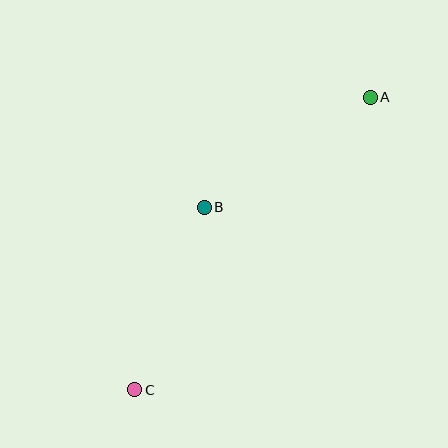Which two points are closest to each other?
Points B and C are closest to each other.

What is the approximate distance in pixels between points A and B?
The distance between A and B is approximately 199 pixels.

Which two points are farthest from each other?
Points A and C are farthest from each other.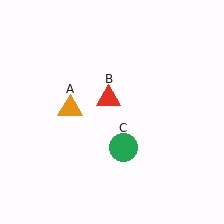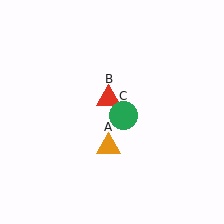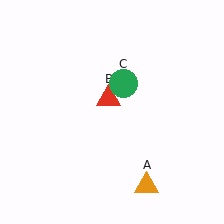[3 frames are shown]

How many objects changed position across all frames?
2 objects changed position: orange triangle (object A), green circle (object C).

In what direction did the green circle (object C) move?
The green circle (object C) moved up.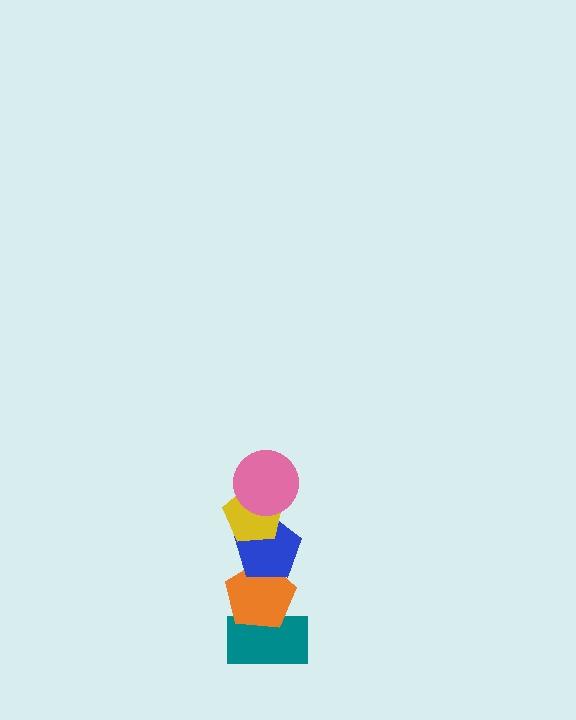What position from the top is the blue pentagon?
The blue pentagon is 3rd from the top.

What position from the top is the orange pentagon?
The orange pentagon is 4th from the top.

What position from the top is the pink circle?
The pink circle is 1st from the top.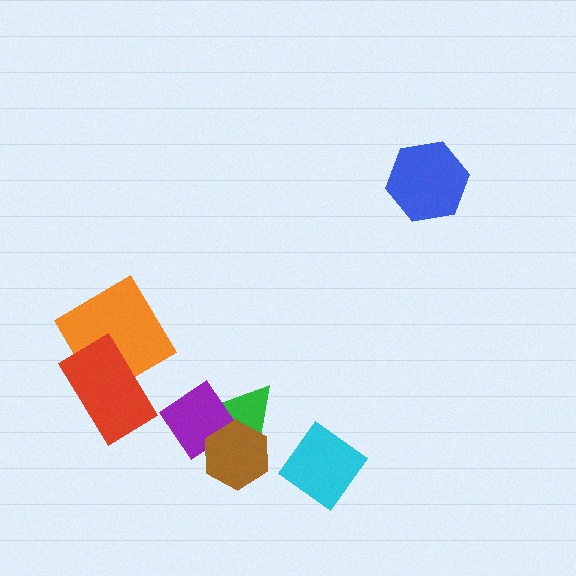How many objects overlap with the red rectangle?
1 object overlaps with the red rectangle.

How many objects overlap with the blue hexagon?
0 objects overlap with the blue hexagon.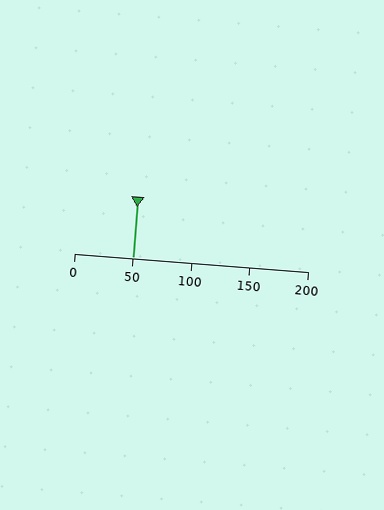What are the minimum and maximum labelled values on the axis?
The axis runs from 0 to 200.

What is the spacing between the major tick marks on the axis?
The major ticks are spaced 50 apart.